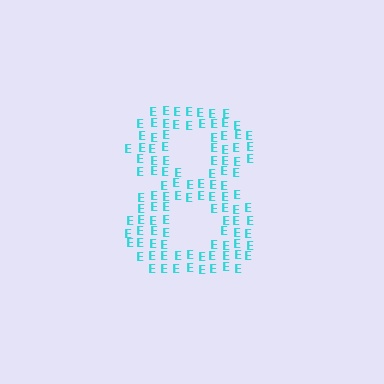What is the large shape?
The large shape is the digit 8.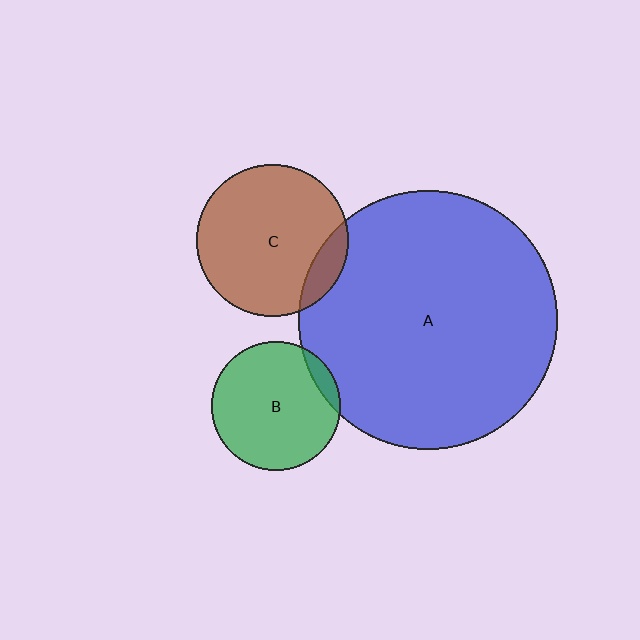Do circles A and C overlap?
Yes.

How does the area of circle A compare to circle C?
Approximately 2.9 times.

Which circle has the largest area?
Circle A (blue).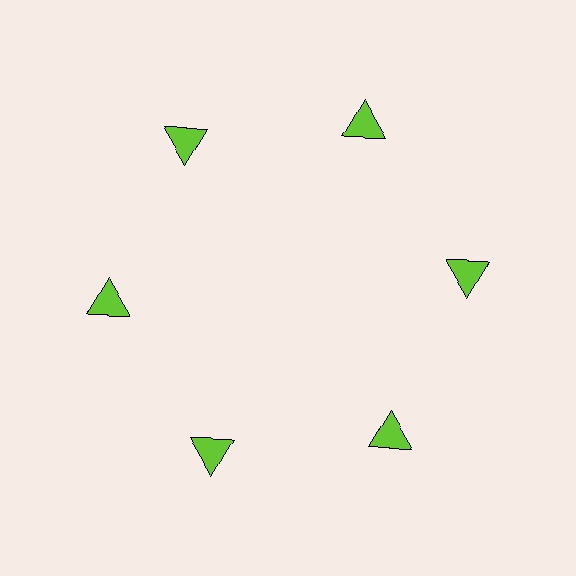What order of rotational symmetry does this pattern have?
This pattern has 6-fold rotational symmetry.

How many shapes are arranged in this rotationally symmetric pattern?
There are 6 shapes, arranged in 6 groups of 1.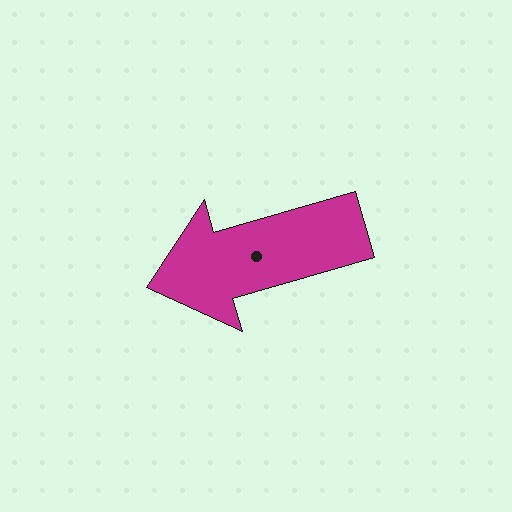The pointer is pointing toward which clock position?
Roughly 8 o'clock.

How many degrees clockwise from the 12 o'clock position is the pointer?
Approximately 254 degrees.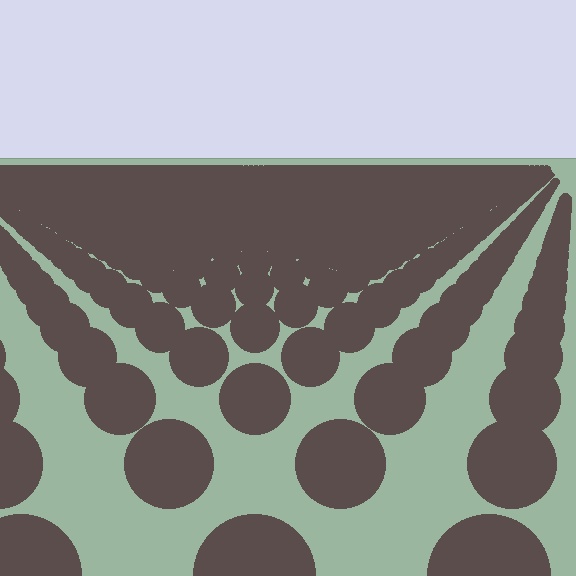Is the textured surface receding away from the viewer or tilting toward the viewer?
The surface is receding away from the viewer. Texture elements get smaller and denser toward the top.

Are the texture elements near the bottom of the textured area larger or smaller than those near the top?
Larger. Near the bottom, elements are closer to the viewer and appear at a bigger on-screen size.